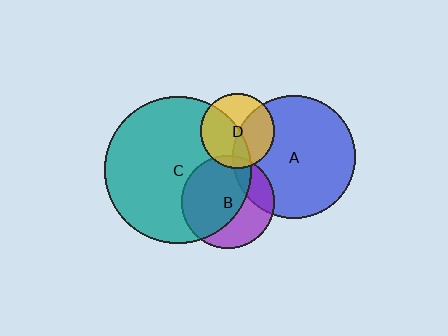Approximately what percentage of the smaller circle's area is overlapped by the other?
Approximately 5%.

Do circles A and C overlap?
Yes.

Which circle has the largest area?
Circle C (teal).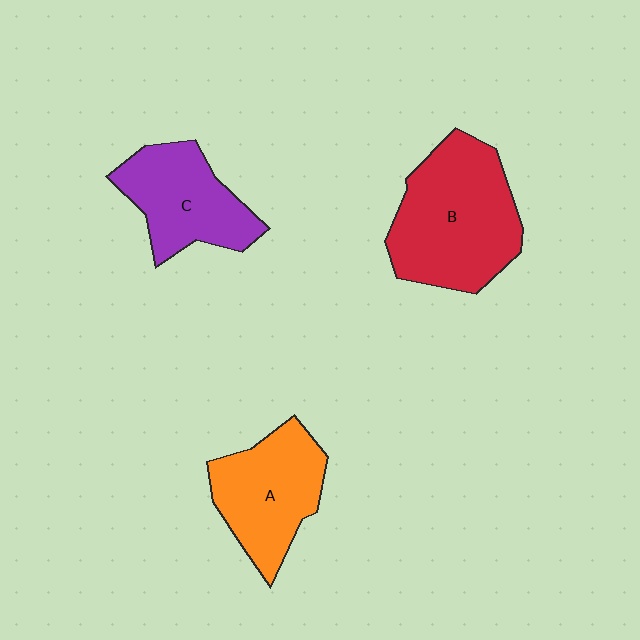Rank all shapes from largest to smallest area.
From largest to smallest: B (red), A (orange), C (purple).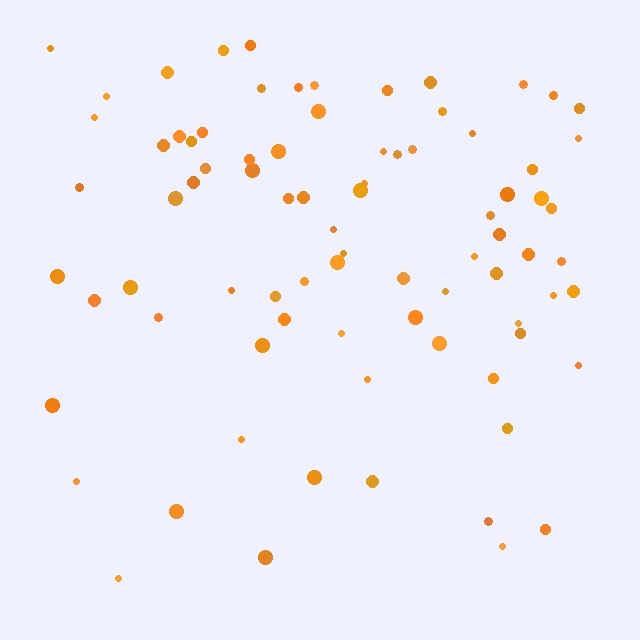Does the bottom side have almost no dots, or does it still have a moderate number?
Still a moderate number, just noticeably fewer than the top.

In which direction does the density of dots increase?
From bottom to top, with the top side densest.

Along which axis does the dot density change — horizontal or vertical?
Vertical.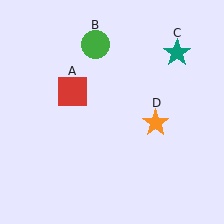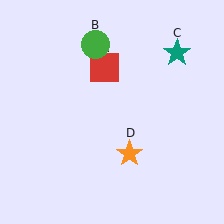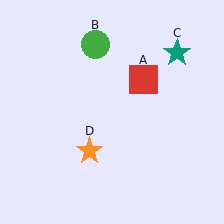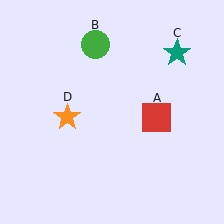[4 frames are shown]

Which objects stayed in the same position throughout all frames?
Green circle (object B) and teal star (object C) remained stationary.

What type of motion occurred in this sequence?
The red square (object A), orange star (object D) rotated clockwise around the center of the scene.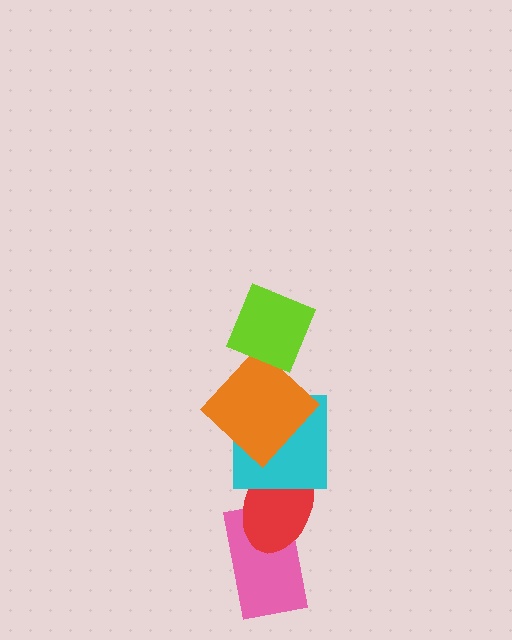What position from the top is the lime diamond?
The lime diamond is 1st from the top.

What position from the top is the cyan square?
The cyan square is 3rd from the top.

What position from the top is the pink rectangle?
The pink rectangle is 5th from the top.